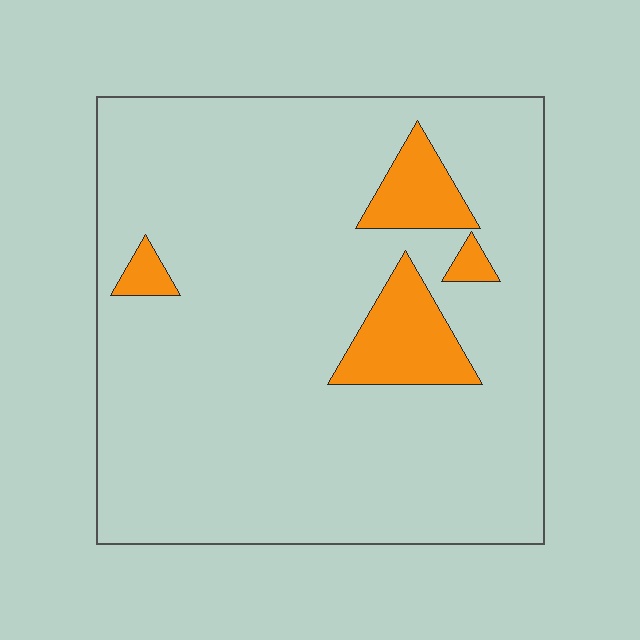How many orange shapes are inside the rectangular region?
4.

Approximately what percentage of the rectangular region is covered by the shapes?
Approximately 10%.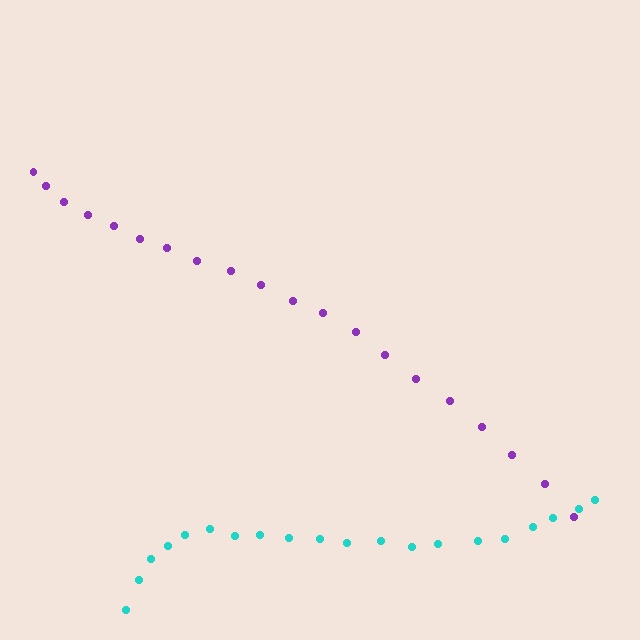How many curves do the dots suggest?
There are 2 distinct paths.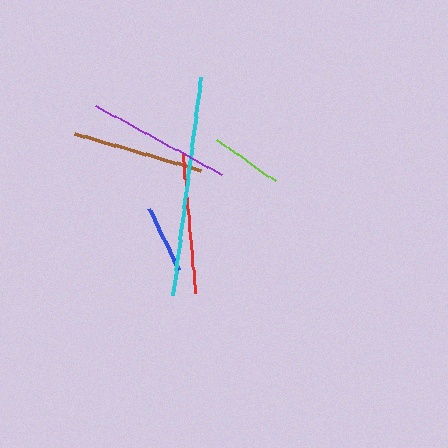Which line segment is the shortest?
The blue line is the shortest at approximately 68 pixels.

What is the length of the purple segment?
The purple segment is approximately 144 pixels long.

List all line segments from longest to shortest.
From longest to shortest: cyan, purple, red, brown, lime, blue.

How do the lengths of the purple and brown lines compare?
The purple and brown lines are approximately the same length.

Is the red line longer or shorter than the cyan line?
The cyan line is longer than the red line.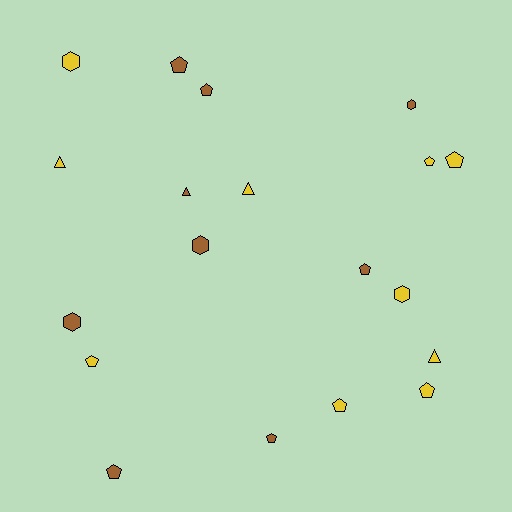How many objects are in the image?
There are 19 objects.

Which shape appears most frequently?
Pentagon, with 10 objects.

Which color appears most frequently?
Yellow, with 10 objects.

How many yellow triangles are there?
There are 3 yellow triangles.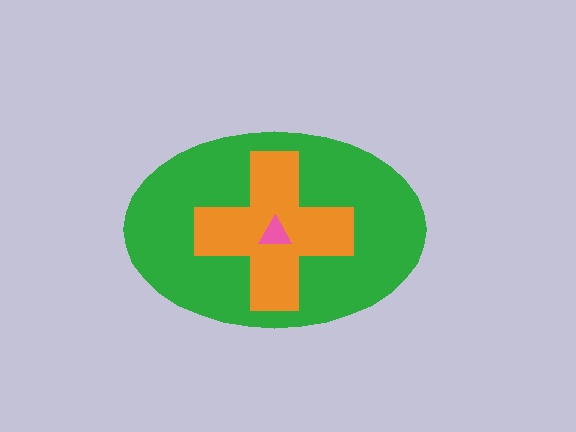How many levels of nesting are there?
3.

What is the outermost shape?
The green ellipse.